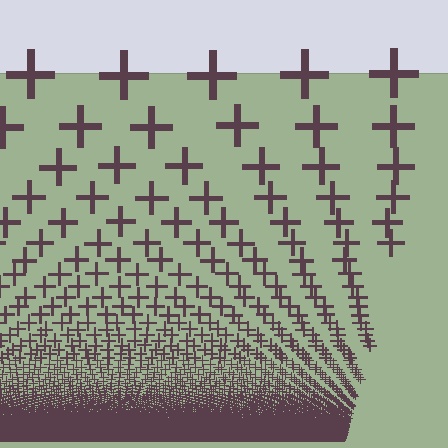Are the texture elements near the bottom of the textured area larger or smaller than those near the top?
Smaller. The gradient is inverted — elements near the bottom are smaller and denser.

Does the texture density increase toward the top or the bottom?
Density increases toward the bottom.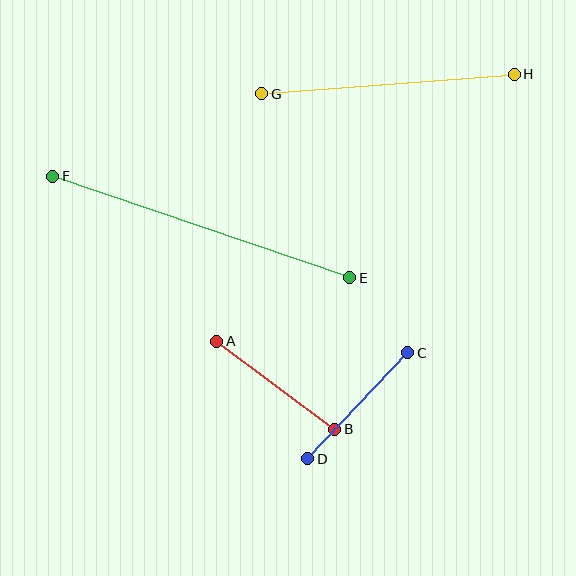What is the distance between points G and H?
The distance is approximately 253 pixels.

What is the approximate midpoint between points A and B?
The midpoint is at approximately (276, 385) pixels.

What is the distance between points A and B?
The distance is approximately 147 pixels.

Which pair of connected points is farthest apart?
Points E and F are farthest apart.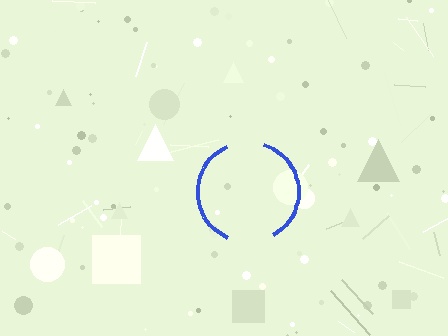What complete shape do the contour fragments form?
The contour fragments form a circle.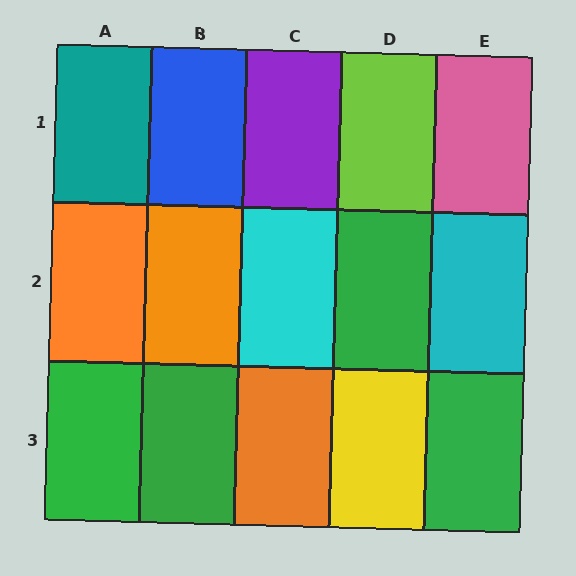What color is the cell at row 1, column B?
Blue.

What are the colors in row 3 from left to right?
Green, green, orange, yellow, green.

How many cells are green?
4 cells are green.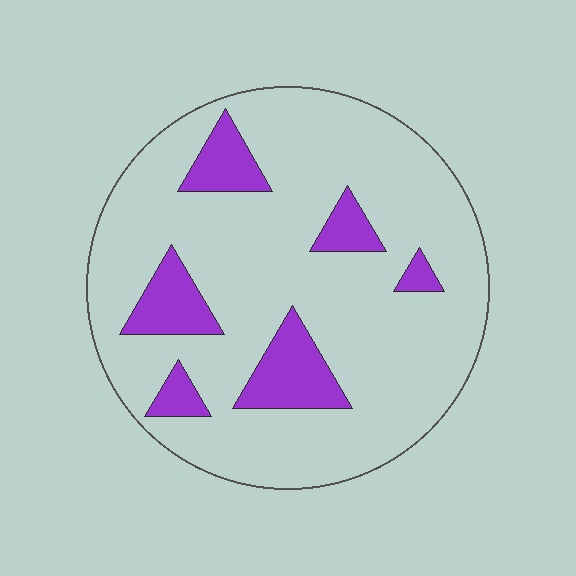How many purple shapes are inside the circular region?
6.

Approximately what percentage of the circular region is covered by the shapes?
Approximately 15%.